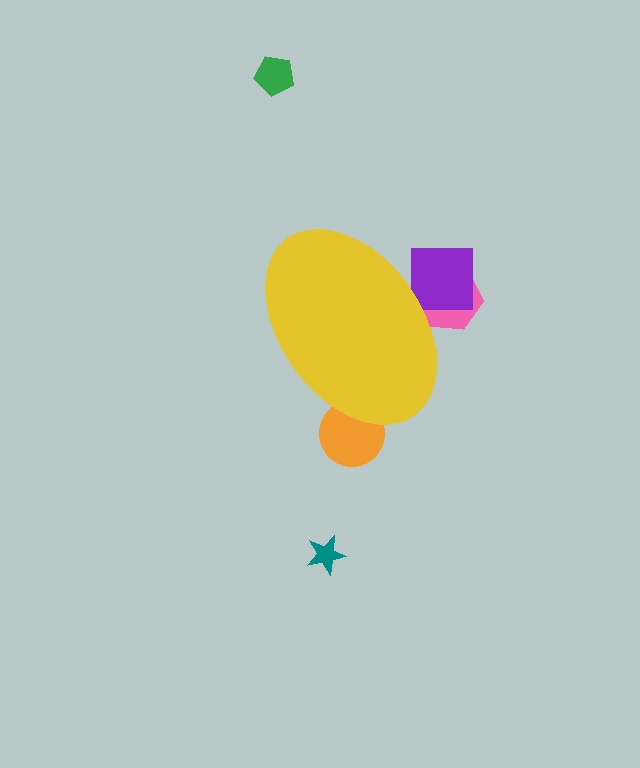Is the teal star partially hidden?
No, the teal star is fully visible.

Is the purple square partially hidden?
Yes, the purple square is partially hidden behind the yellow ellipse.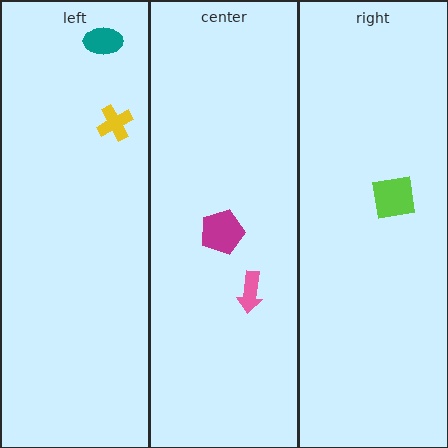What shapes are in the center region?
The magenta pentagon, the pink arrow.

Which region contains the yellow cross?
The left region.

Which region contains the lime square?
The right region.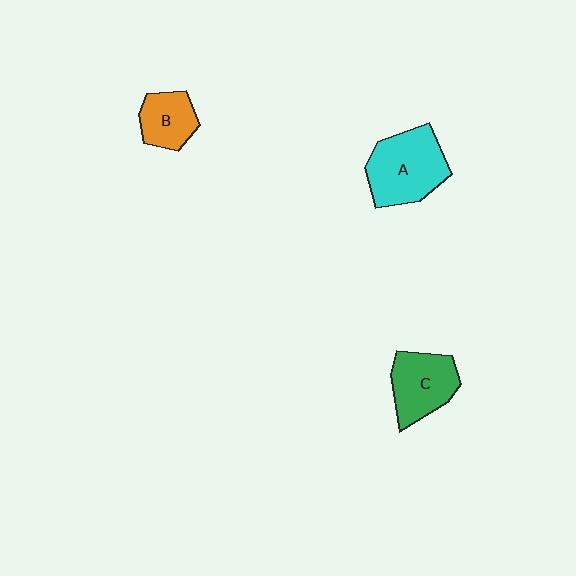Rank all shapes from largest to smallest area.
From largest to smallest: A (cyan), C (green), B (orange).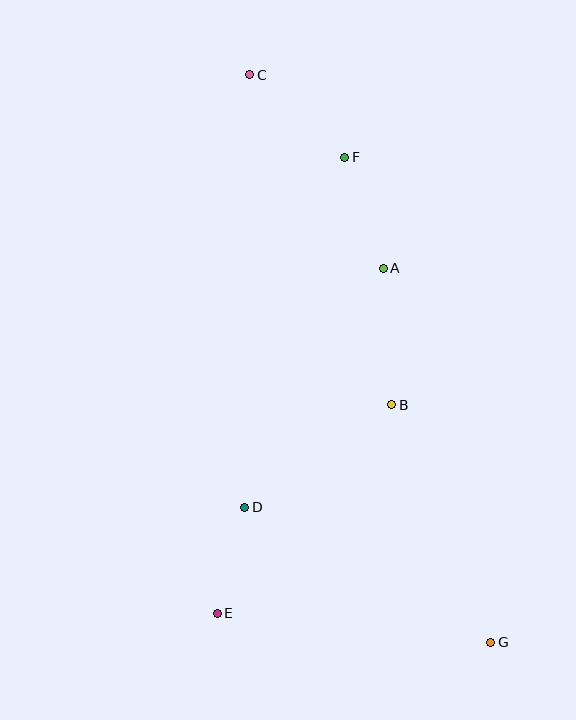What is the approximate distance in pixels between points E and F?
The distance between E and F is approximately 474 pixels.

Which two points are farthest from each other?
Points C and G are farthest from each other.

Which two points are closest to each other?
Points D and E are closest to each other.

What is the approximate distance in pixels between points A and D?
The distance between A and D is approximately 276 pixels.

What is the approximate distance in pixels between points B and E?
The distance between B and E is approximately 272 pixels.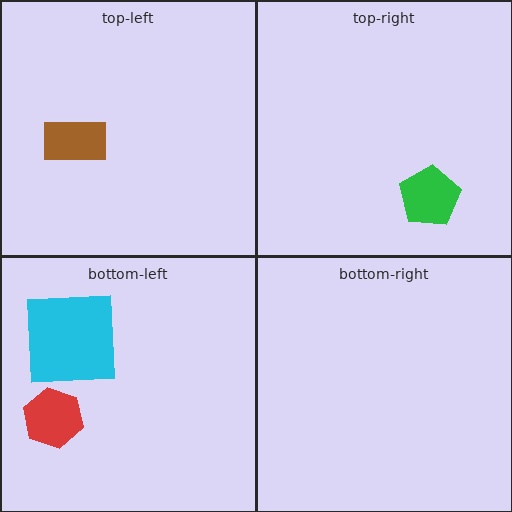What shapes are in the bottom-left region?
The cyan square, the red hexagon.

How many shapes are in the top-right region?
1.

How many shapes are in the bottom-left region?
2.